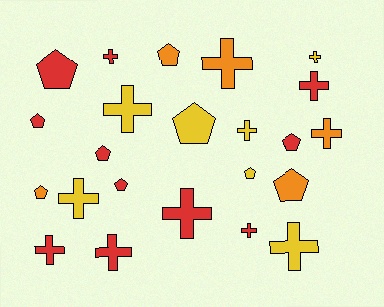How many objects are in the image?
There are 23 objects.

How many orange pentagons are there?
There are 3 orange pentagons.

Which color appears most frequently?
Red, with 11 objects.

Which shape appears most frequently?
Cross, with 13 objects.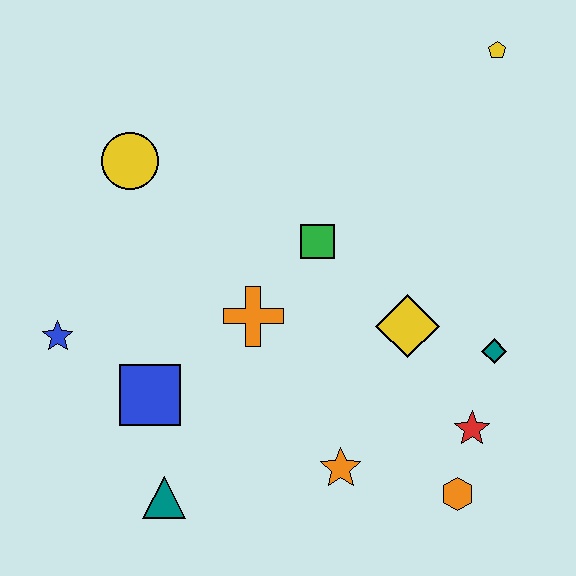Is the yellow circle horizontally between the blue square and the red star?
No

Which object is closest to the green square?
The orange cross is closest to the green square.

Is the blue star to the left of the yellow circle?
Yes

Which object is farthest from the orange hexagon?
The yellow circle is farthest from the orange hexagon.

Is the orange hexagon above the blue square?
No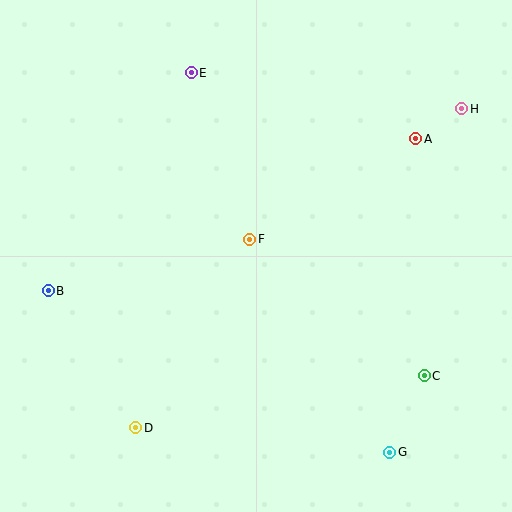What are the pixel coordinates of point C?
Point C is at (424, 376).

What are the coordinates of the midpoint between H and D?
The midpoint between H and D is at (299, 268).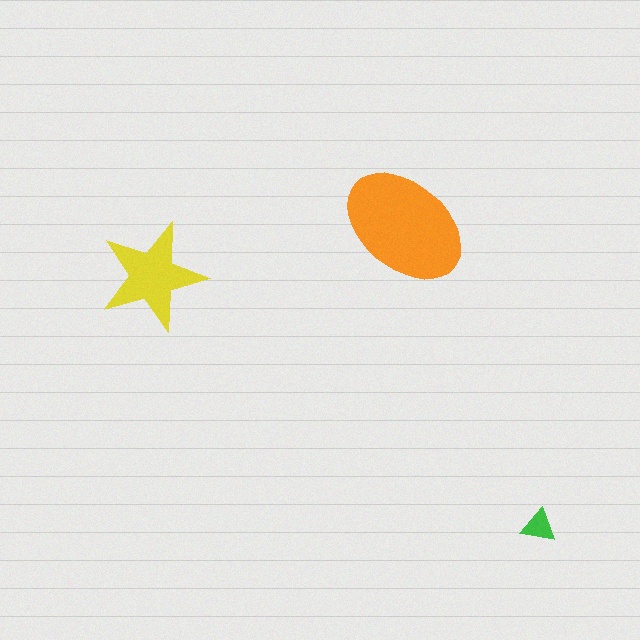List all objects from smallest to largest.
The green triangle, the yellow star, the orange ellipse.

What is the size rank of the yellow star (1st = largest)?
2nd.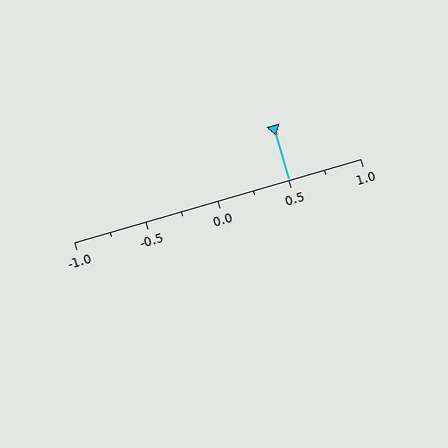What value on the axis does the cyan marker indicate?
The marker indicates approximately 0.5.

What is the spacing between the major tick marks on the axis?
The major ticks are spaced 0.5 apart.